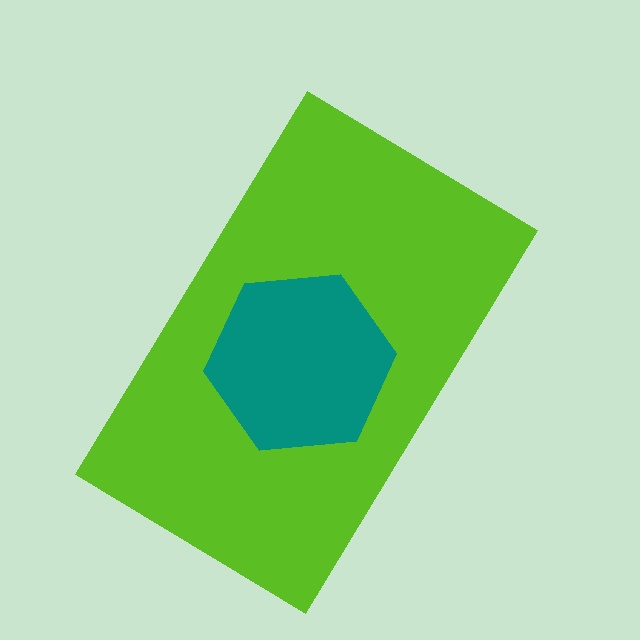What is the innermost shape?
The teal hexagon.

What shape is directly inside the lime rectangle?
The teal hexagon.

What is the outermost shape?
The lime rectangle.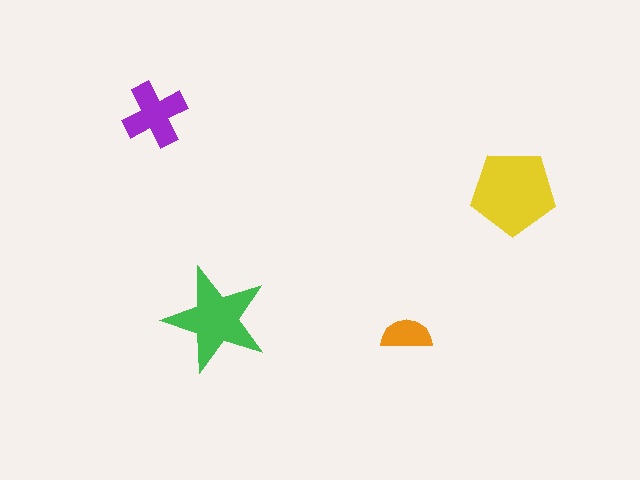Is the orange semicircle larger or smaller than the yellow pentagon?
Smaller.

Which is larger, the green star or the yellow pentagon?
The yellow pentagon.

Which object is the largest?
The yellow pentagon.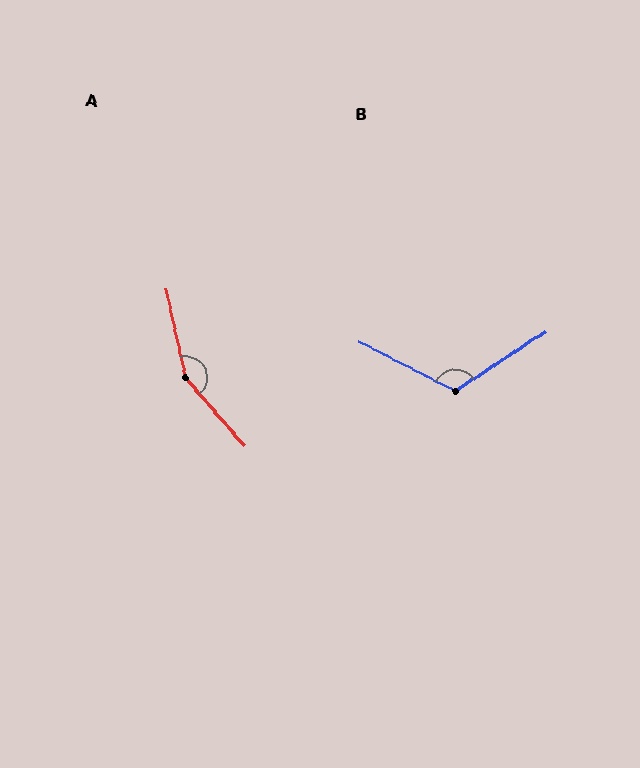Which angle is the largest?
A, at approximately 151 degrees.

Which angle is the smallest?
B, at approximately 120 degrees.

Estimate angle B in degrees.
Approximately 120 degrees.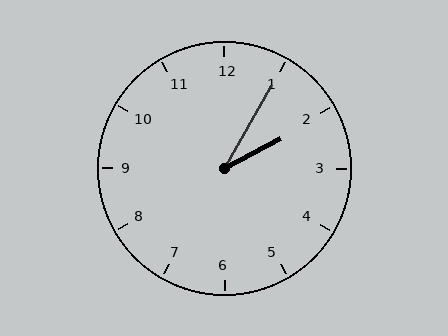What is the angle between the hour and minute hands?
Approximately 32 degrees.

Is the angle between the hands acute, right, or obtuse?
It is acute.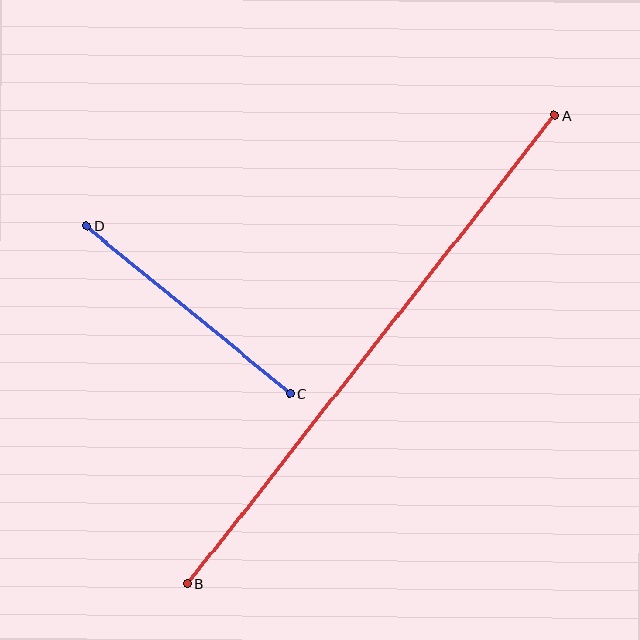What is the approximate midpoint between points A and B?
The midpoint is at approximately (371, 350) pixels.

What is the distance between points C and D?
The distance is approximately 264 pixels.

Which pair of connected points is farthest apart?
Points A and B are farthest apart.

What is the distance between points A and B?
The distance is approximately 595 pixels.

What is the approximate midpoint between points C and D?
The midpoint is at approximately (188, 310) pixels.